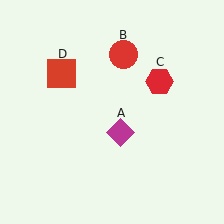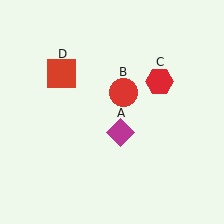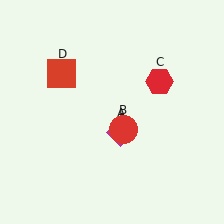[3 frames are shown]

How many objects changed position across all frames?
1 object changed position: red circle (object B).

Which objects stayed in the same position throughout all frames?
Magenta diamond (object A) and red hexagon (object C) and red square (object D) remained stationary.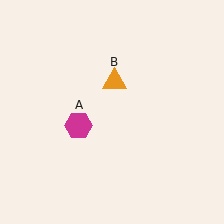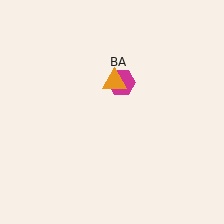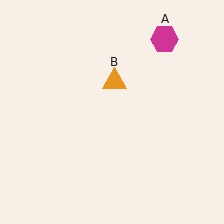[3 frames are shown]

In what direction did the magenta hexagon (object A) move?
The magenta hexagon (object A) moved up and to the right.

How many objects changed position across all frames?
1 object changed position: magenta hexagon (object A).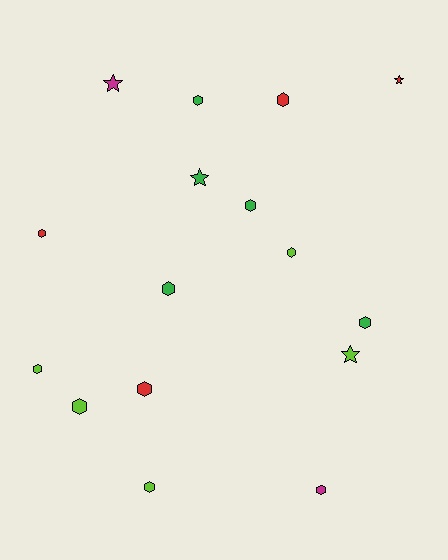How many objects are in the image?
There are 16 objects.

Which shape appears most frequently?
Hexagon, with 12 objects.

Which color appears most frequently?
Green, with 5 objects.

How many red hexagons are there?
There are 3 red hexagons.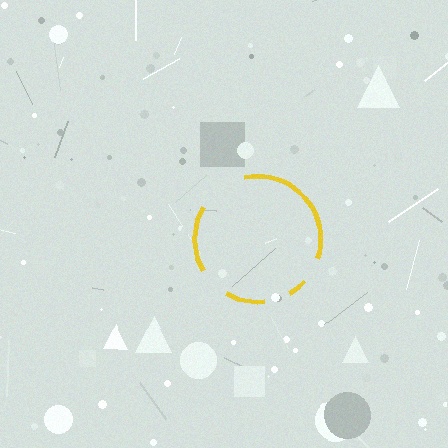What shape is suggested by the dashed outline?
The dashed outline suggests a circle.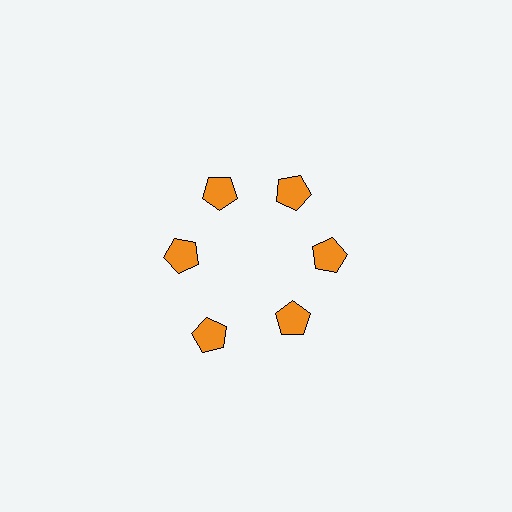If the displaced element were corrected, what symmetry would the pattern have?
It would have 6-fold rotational symmetry — the pattern would map onto itself every 60 degrees.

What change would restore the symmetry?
The symmetry would be restored by moving it inward, back onto the ring so that all 6 pentagons sit at equal angles and equal distance from the center.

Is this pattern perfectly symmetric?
No. The 6 orange pentagons are arranged in a ring, but one element near the 7 o'clock position is pushed outward from the center, breaking the 6-fold rotational symmetry.